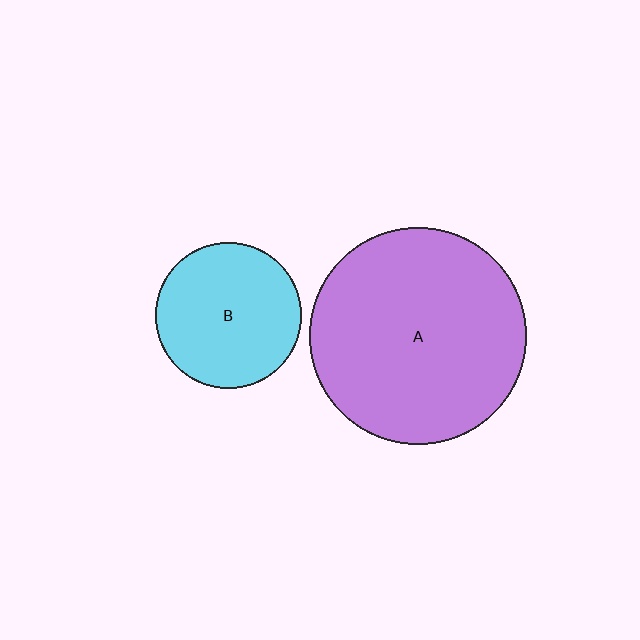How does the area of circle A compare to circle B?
Approximately 2.2 times.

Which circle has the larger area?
Circle A (purple).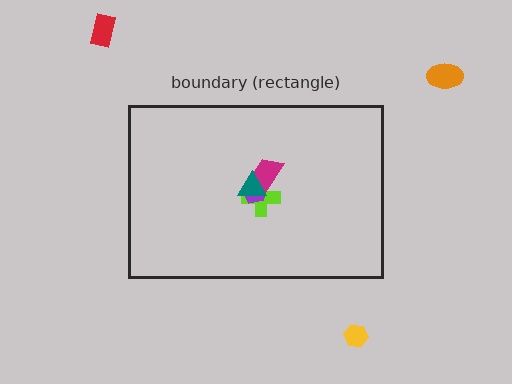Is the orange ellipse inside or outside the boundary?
Outside.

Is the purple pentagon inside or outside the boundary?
Inside.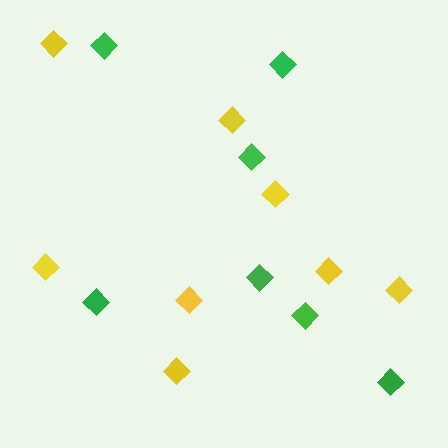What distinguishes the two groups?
There are 2 groups: one group of green diamonds (7) and one group of yellow diamonds (8).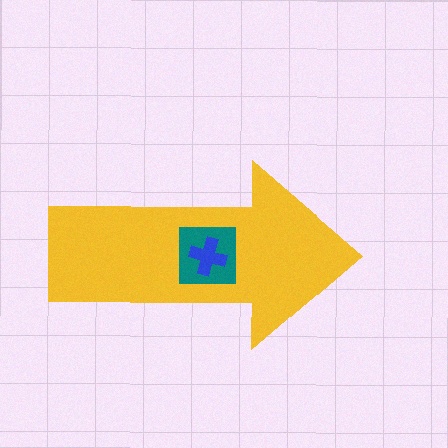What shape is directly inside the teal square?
The blue cross.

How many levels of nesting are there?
3.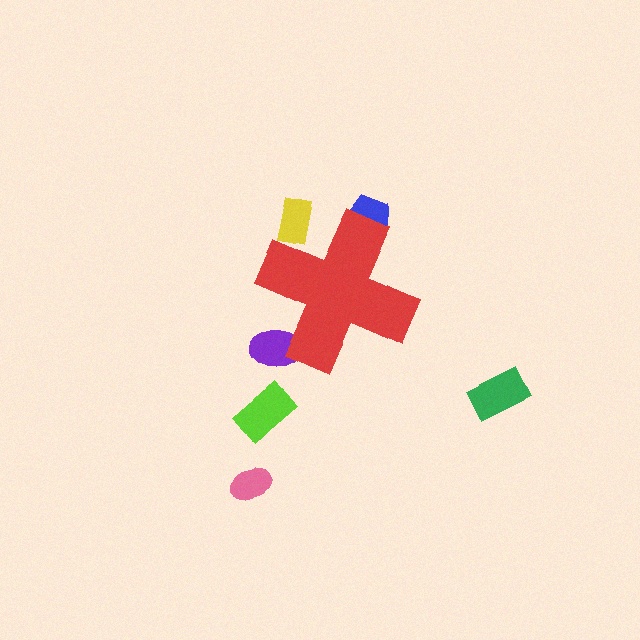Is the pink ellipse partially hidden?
No, the pink ellipse is fully visible.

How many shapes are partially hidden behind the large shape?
3 shapes are partially hidden.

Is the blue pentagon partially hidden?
Yes, the blue pentagon is partially hidden behind the red cross.